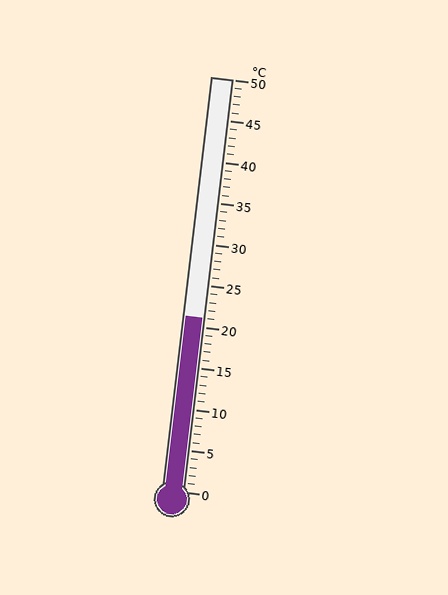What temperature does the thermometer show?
The thermometer shows approximately 21°C.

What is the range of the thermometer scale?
The thermometer scale ranges from 0°C to 50°C.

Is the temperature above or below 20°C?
The temperature is above 20°C.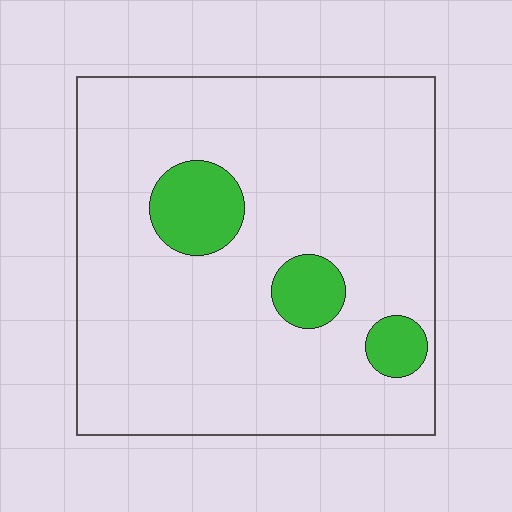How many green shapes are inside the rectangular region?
3.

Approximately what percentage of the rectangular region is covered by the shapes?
Approximately 10%.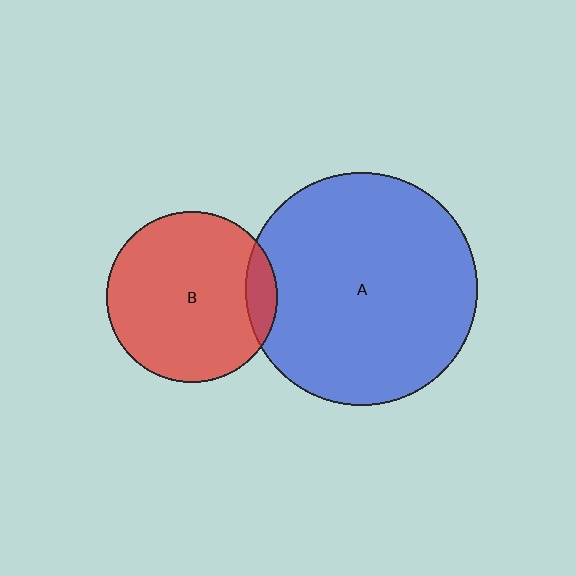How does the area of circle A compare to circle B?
Approximately 1.8 times.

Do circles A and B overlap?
Yes.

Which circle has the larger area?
Circle A (blue).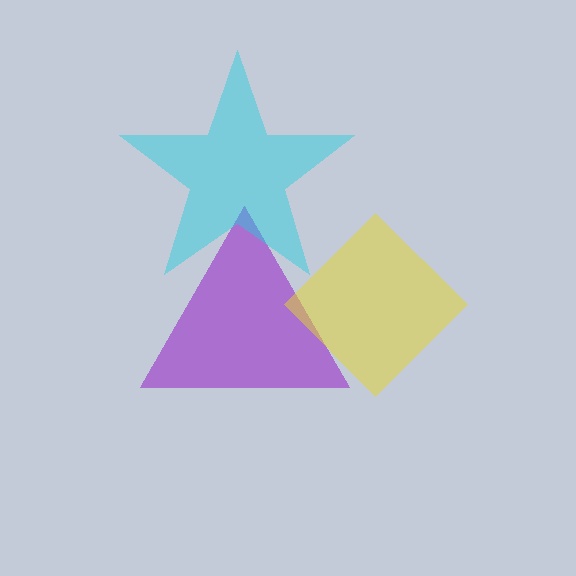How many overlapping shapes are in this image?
There are 3 overlapping shapes in the image.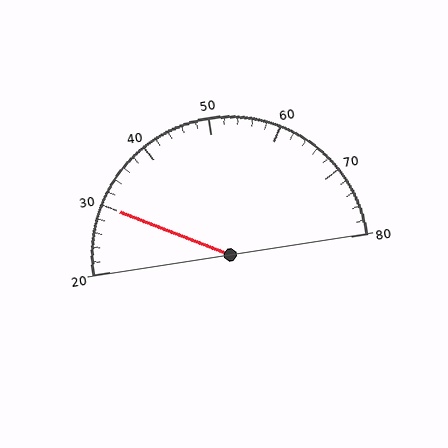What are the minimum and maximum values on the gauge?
The gauge ranges from 20 to 80.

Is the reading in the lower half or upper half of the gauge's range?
The reading is in the lower half of the range (20 to 80).